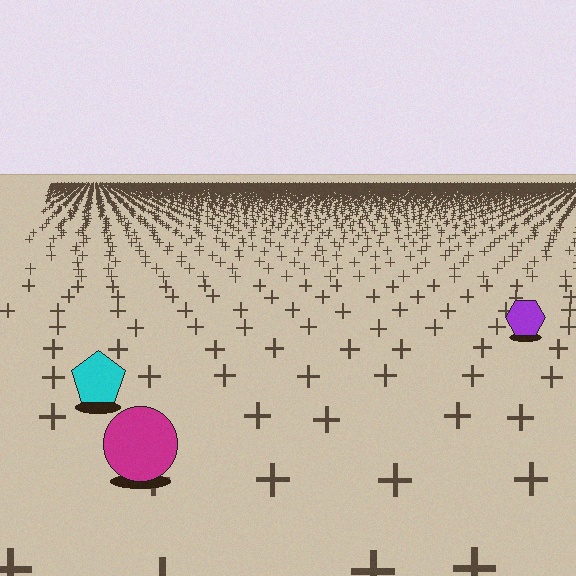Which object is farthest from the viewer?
The purple hexagon is farthest from the viewer. It appears smaller and the ground texture around it is denser.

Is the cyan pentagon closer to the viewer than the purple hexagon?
Yes. The cyan pentagon is closer — you can tell from the texture gradient: the ground texture is coarser near it.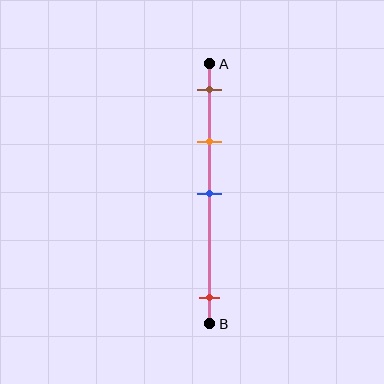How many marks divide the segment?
There are 4 marks dividing the segment.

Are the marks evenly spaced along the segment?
No, the marks are not evenly spaced.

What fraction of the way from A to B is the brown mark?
The brown mark is approximately 10% (0.1) of the way from A to B.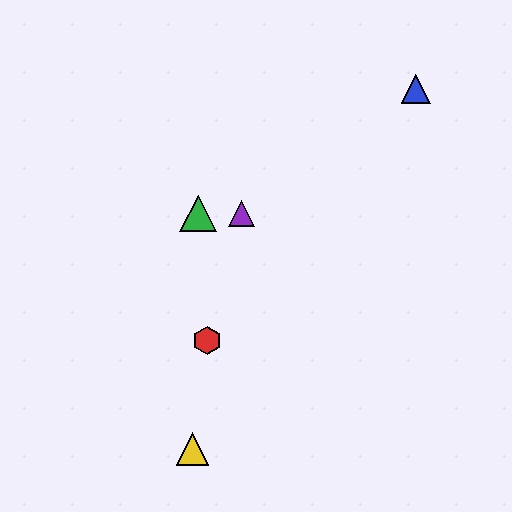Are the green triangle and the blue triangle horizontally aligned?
No, the green triangle is at y≈213 and the blue triangle is at y≈89.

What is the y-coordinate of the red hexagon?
The red hexagon is at y≈340.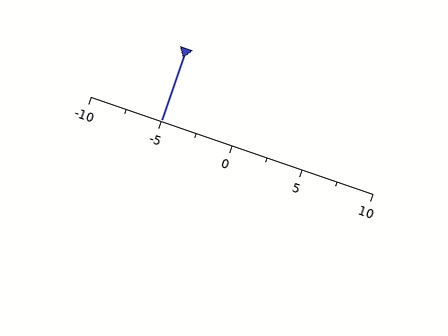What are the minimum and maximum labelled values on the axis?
The axis runs from -10 to 10.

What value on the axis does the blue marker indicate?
The marker indicates approximately -5.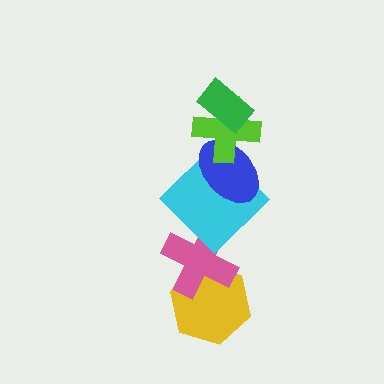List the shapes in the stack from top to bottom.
From top to bottom: the green rectangle, the lime cross, the blue ellipse, the cyan diamond, the pink cross, the yellow hexagon.